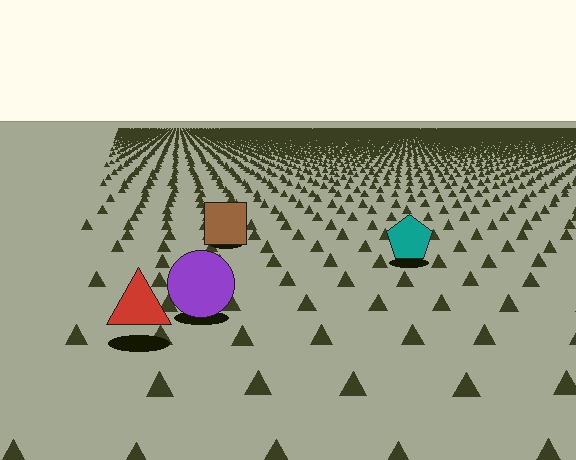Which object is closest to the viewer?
The red triangle is closest. The texture marks near it are larger and more spread out.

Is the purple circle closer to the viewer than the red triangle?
No. The red triangle is closer — you can tell from the texture gradient: the ground texture is coarser near it.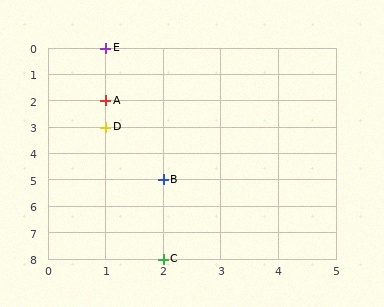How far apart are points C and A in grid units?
Points C and A are 1 column and 6 rows apart (about 6.1 grid units diagonally).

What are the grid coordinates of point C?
Point C is at grid coordinates (2, 8).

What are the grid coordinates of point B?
Point B is at grid coordinates (2, 5).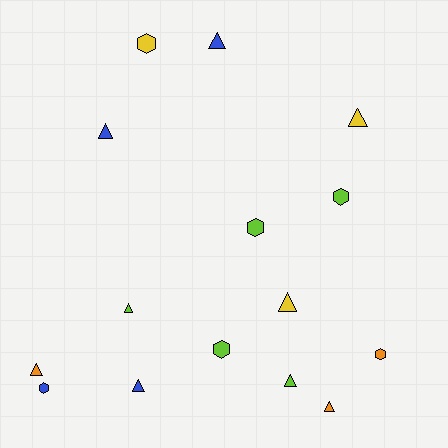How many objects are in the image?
There are 15 objects.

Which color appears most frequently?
Lime, with 5 objects.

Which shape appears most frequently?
Triangle, with 9 objects.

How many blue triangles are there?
There are 3 blue triangles.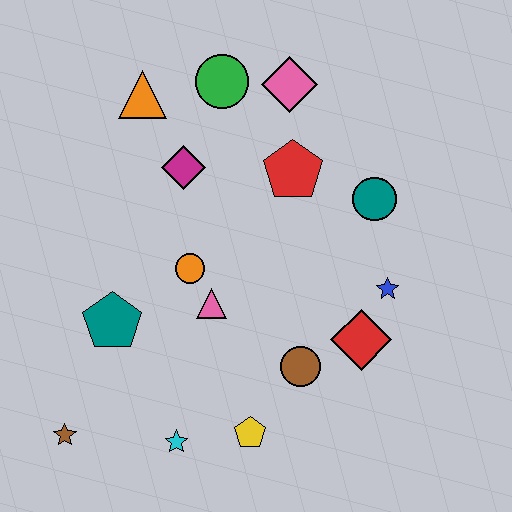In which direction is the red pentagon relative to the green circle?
The red pentagon is below the green circle.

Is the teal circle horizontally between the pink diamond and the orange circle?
No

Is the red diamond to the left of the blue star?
Yes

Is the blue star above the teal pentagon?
Yes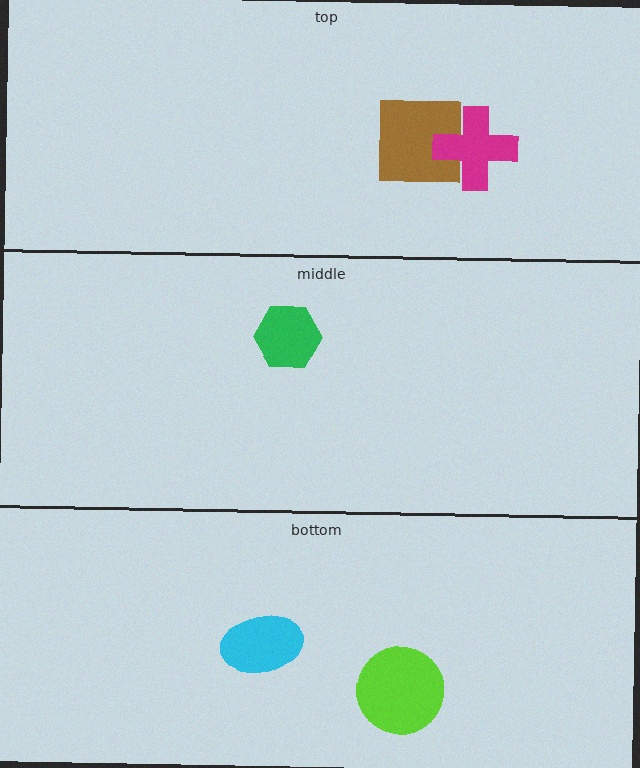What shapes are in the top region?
The brown square, the magenta cross.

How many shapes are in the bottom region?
2.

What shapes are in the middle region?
The green hexagon.